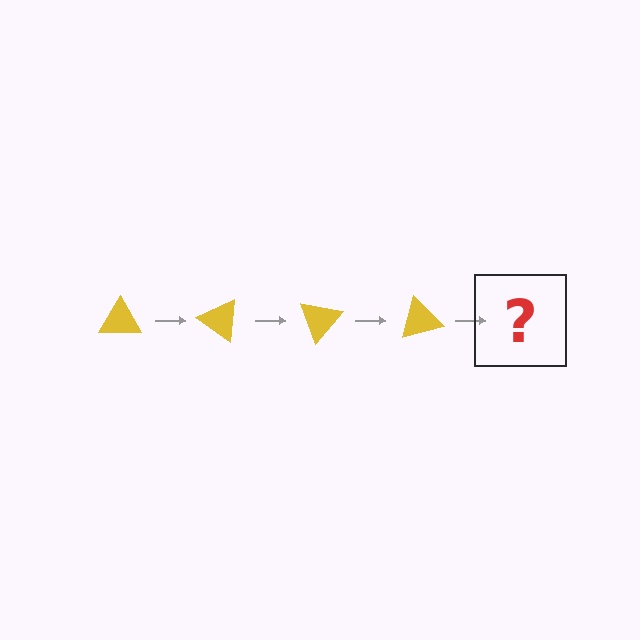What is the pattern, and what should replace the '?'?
The pattern is that the triangle rotates 35 degrees each step. The '?' should be a yellow triangle rotated 140 degrees.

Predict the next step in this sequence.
The next step is a yellow triangle rotated 140 degrees.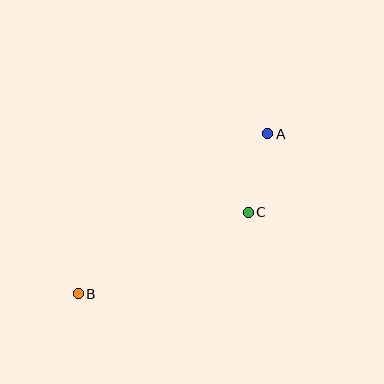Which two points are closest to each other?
Points A and C are closest to each other.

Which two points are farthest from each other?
Points A and B are farthest from each other.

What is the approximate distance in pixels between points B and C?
The distance between B and C is approximately 189 pixels.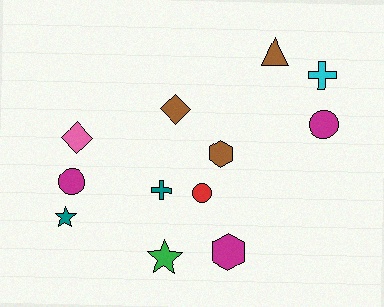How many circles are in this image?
There are 3 circles.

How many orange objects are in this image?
There are no orange objects.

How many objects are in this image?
There are 12 objects.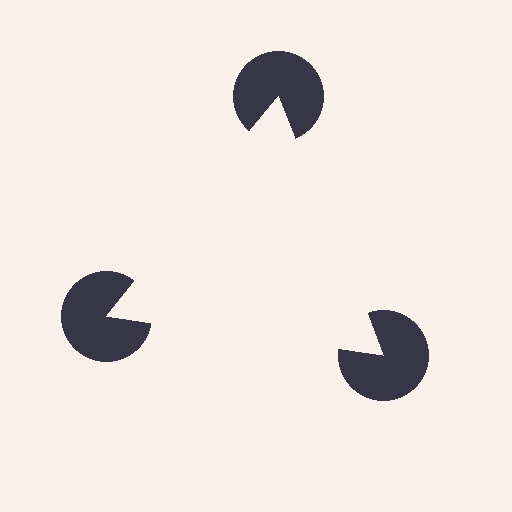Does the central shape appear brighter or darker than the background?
It typically appears slightly brighter than the background, even though no actual brightness change is drawn.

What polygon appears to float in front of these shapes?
An illusory triangle — its edges are inferred from the aligned wedge cuts in the pac-man discs, not physically drawn.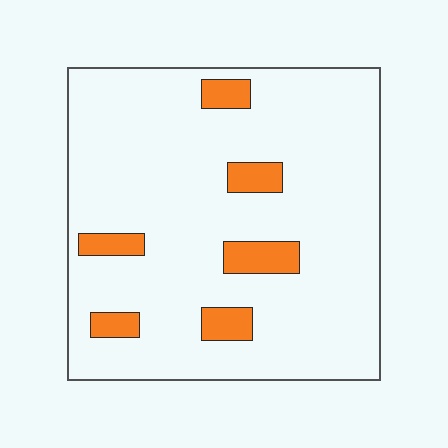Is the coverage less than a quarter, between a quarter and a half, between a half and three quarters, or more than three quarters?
Less than a quarter.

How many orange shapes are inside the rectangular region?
6.